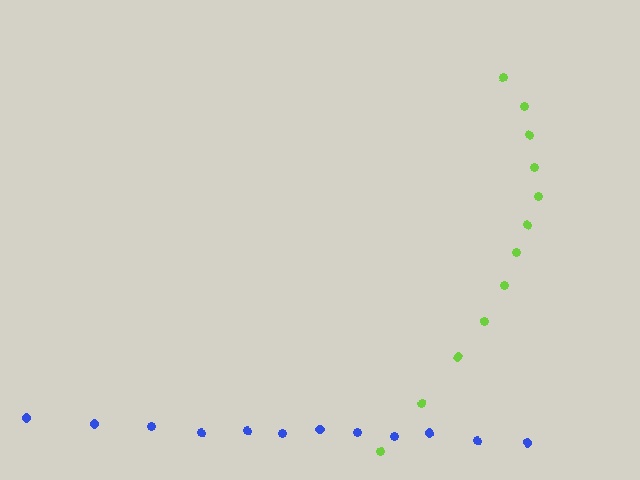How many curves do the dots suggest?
There are 2 distinct paths.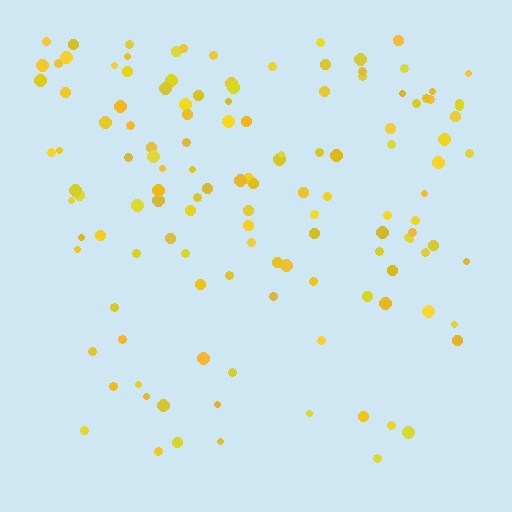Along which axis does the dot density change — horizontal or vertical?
Vertical.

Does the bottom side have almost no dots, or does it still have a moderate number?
Still a moderate number, just noticeably fewer than the top.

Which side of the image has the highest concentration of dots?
The top.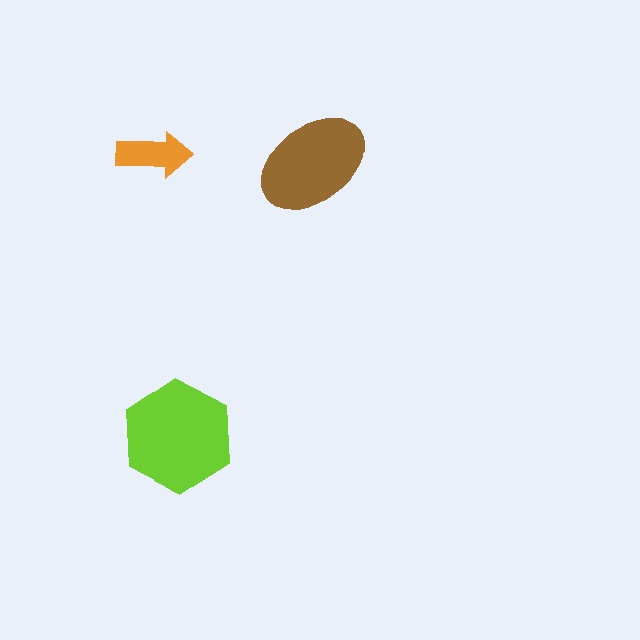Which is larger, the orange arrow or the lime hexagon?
The lime hexagon.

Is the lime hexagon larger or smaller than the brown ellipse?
Larger.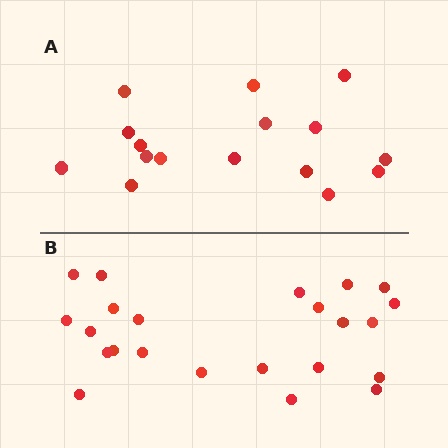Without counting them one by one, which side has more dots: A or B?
Region B (the bottom region) has more dots.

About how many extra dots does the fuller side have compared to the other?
Region B has roughly 8 or so more dots than region A.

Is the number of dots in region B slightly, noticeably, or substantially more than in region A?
Region B has noticeably more, but not dramatically so. The ratio is roughly 1.4 to 1.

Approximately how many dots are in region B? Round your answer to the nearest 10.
About 20 dots. (The exact count is 23, which rounds to 20.)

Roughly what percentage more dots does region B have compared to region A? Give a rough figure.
About 45% more.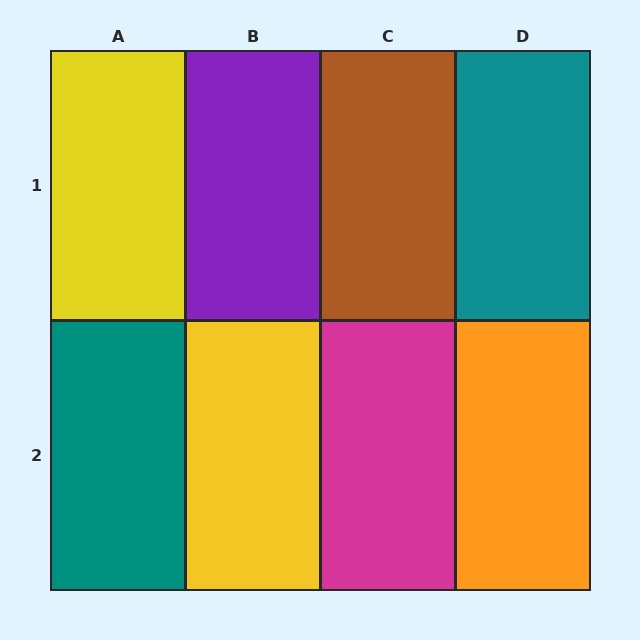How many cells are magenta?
1 cell is magenta.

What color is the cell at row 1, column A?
Yellow.